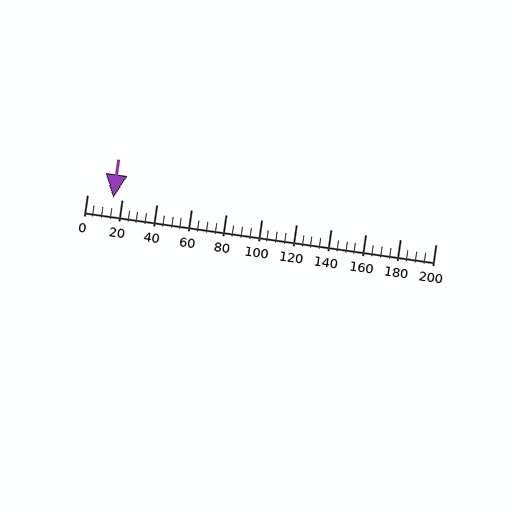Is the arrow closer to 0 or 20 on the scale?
The arrow is closer to 20.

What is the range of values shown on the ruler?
The ruler shows values from 0 to 200.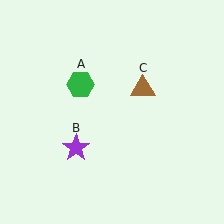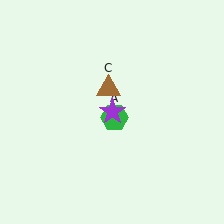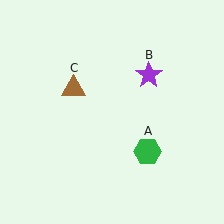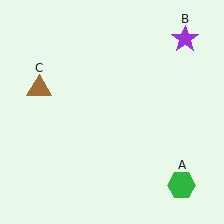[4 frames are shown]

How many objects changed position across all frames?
3 objects changed position: green hexagon (object A), purple star (object B), brown triangle (object C).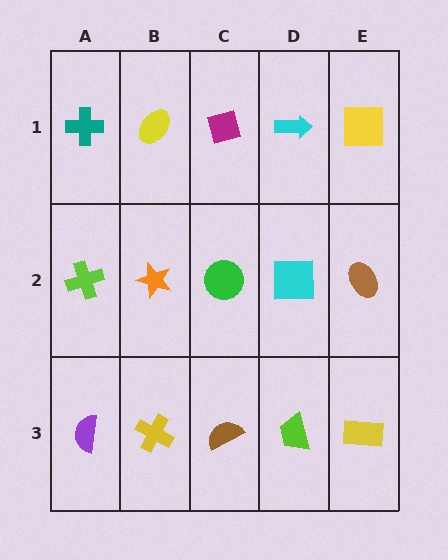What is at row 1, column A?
A teal cross.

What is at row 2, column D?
A cyan square.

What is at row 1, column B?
A yellow ellipse.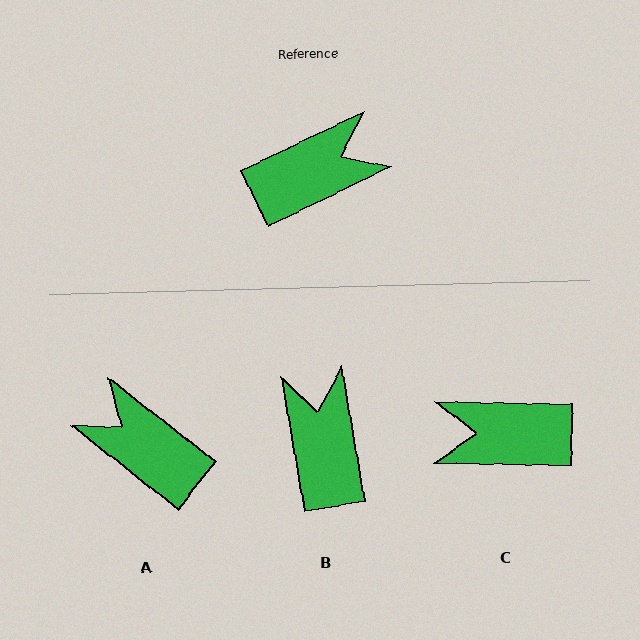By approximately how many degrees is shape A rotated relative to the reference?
Approximately 116 degrees counter-clockwise.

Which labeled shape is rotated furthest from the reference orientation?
C, about 153 degrees away.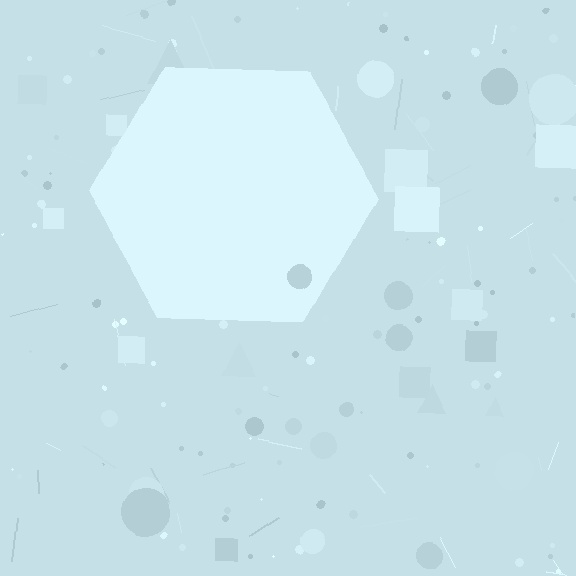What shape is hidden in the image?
A hexagon is hidden in the image.